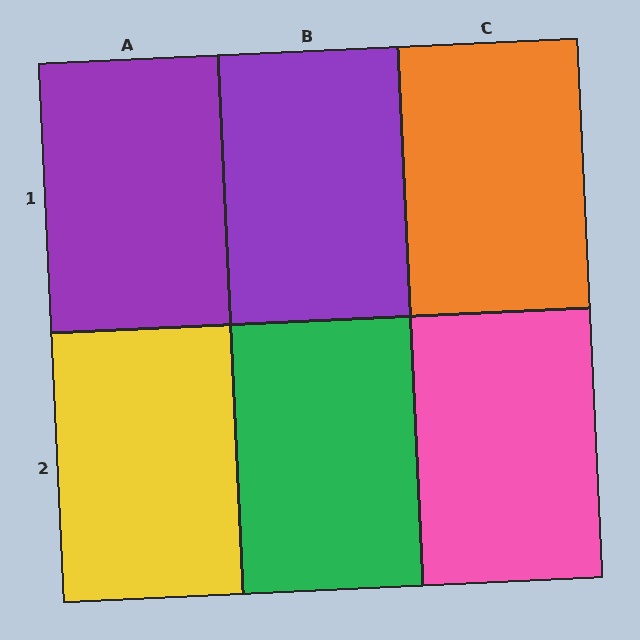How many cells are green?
1 cell is green.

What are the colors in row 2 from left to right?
Yellow, green, pink.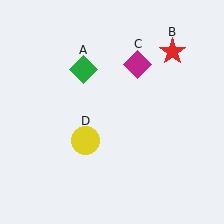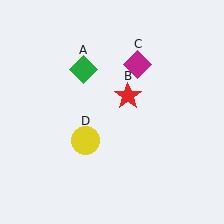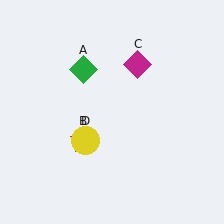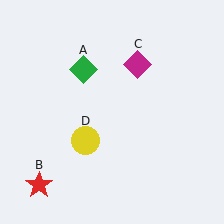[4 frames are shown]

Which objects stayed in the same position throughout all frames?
Green diamond (object A) and magenta diamond (object C) and yellow circle (object D) remained stationary.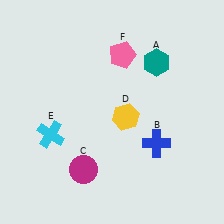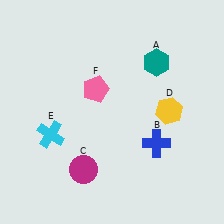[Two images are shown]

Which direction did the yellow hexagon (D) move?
The yellow hexagon (D) moved right.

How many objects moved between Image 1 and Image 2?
2 objects moved between the two images.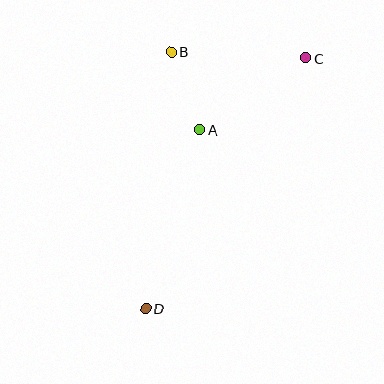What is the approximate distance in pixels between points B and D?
The distance between B and D is approximately 259 pixels.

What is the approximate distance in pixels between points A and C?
The distance between A and C is approximately 128 pixels.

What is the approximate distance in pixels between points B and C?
The distance between B and C is approximately 135 pixels.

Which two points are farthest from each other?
Points C and D are farthest from each other.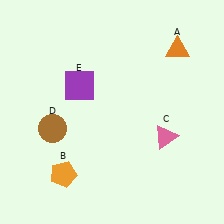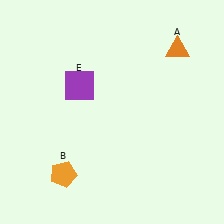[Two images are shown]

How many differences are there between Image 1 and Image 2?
There are 2 differences between the two images.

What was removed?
The pink triangle (C), the brown circle (D) were removed in Image 2.